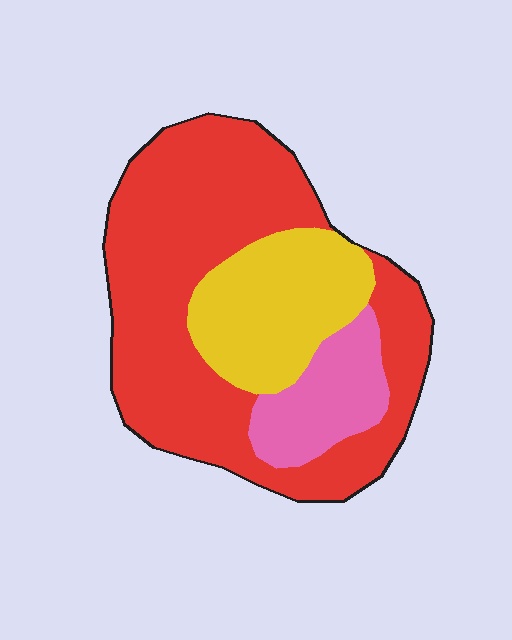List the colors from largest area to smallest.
From largest to smallest: red, yellow, pink.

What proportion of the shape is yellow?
Yellow takes up between a sixth and a third of the shape.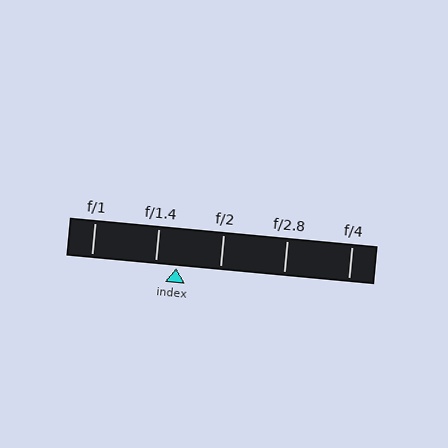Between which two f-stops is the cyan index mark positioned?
The index mark is between f/1.4 and f/2.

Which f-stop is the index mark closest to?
The index mark is closest to f/1.4.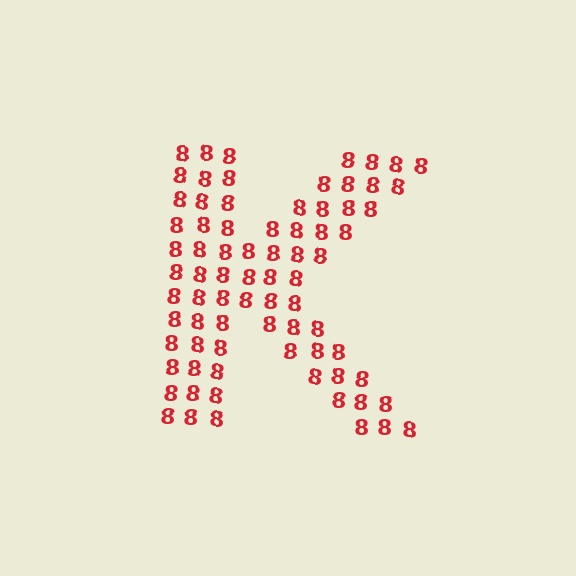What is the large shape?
The large shape is the letter K.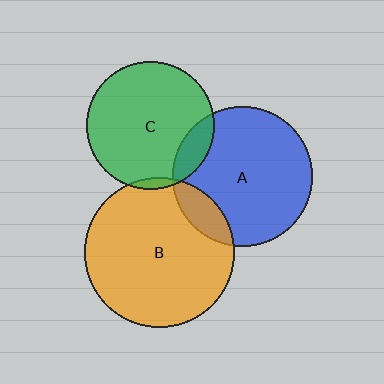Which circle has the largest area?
Circle B (orange).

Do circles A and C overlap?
Yes.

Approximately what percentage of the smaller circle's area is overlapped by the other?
Approximately 15%.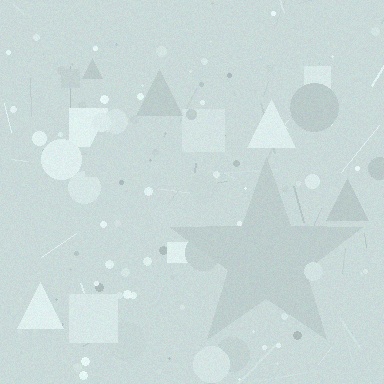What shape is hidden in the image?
A star is hidden in the image.